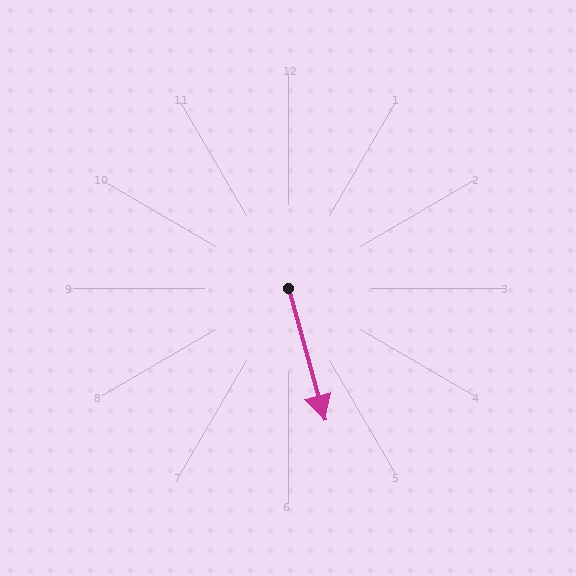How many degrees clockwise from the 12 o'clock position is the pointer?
Approximately 165 degrees.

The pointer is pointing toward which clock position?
Roughly 5 o'clock.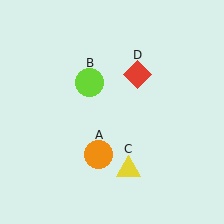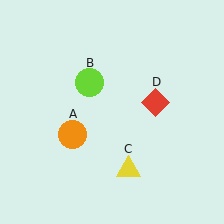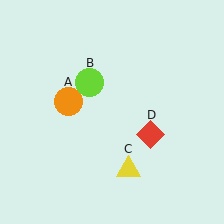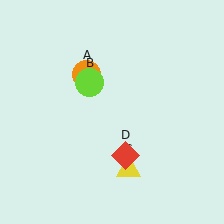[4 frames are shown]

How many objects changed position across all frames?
2 objects changed position: orange circle (object A), red diamond (object D).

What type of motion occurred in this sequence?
The orange circle (object A), red diamond (object D) rotated clockwise around the center of the scene.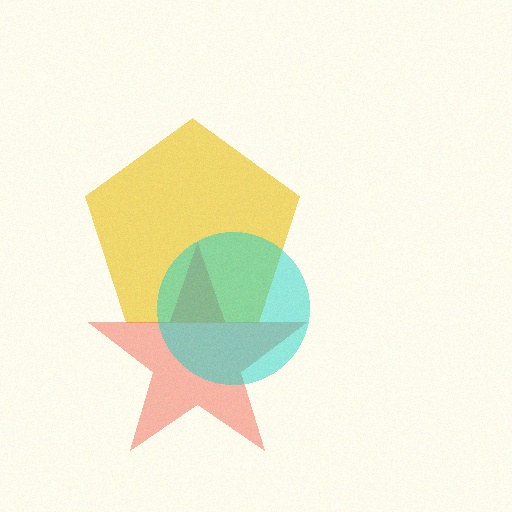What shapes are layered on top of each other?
The layered shapes are: a yellow pentagon, a red star, a cyan circle.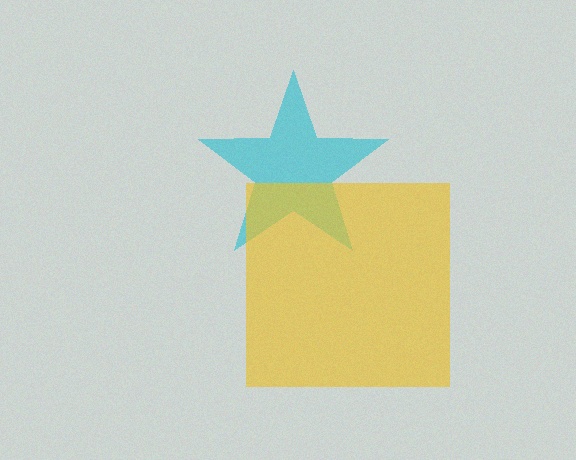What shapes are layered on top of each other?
The layered shapes are: a cyan star, a yellow square.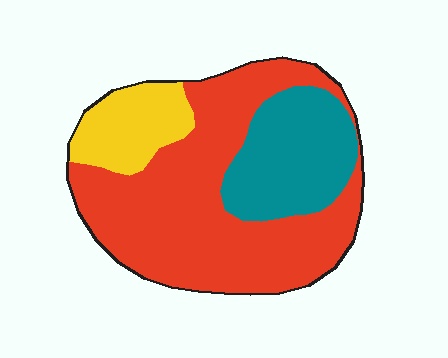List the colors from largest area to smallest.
From largest to smallest: red, teal, yellow.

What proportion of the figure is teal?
Teal covers 24% of the figure.